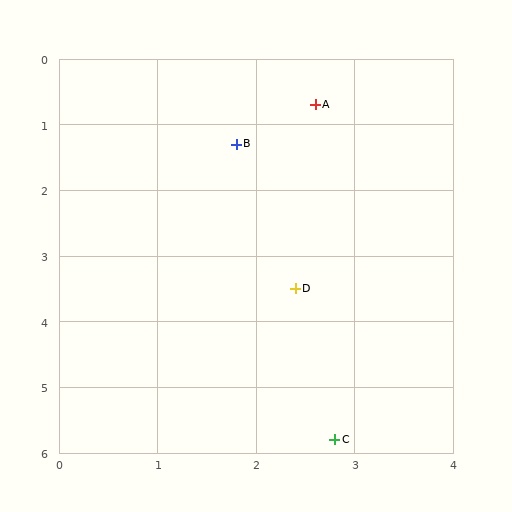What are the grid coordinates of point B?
Point B is at approximately (1.8, 1.3).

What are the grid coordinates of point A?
Point A is at approximately (2.6, 0.7).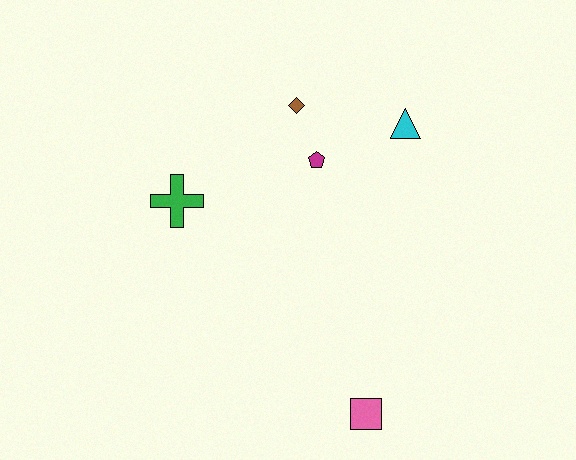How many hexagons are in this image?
There are no hexagons.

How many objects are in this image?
There are 5 objects.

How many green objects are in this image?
There is 1 green object.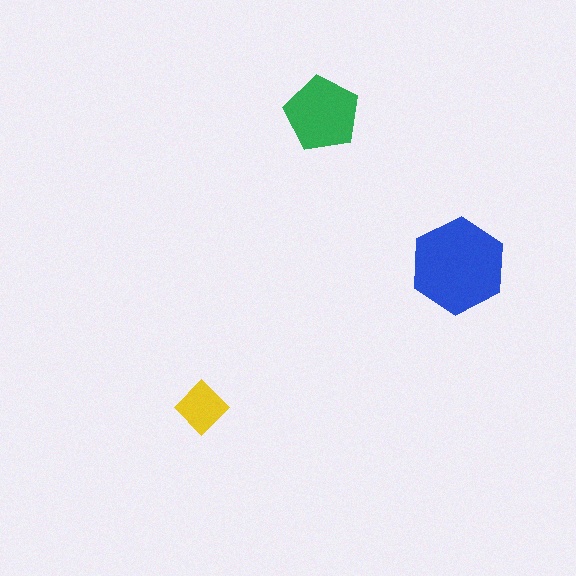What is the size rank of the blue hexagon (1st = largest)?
1st.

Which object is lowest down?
The yellow diamond is bottommost.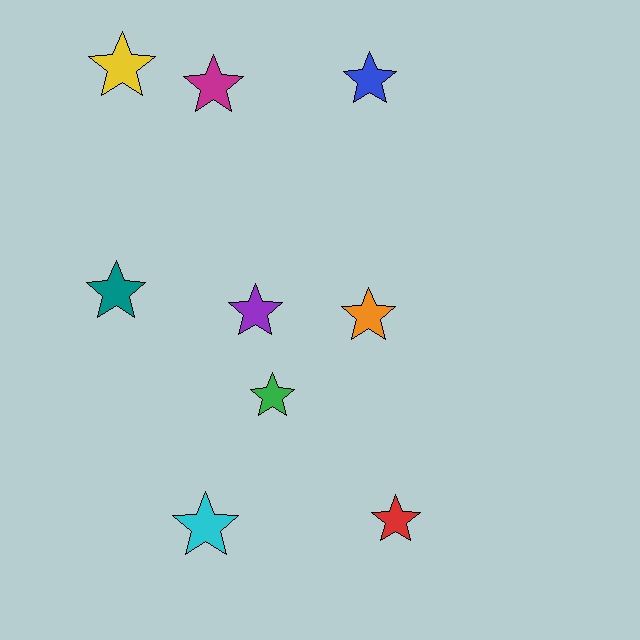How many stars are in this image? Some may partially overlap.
There are 9 stars.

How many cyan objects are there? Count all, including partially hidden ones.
There is 1 cyan object.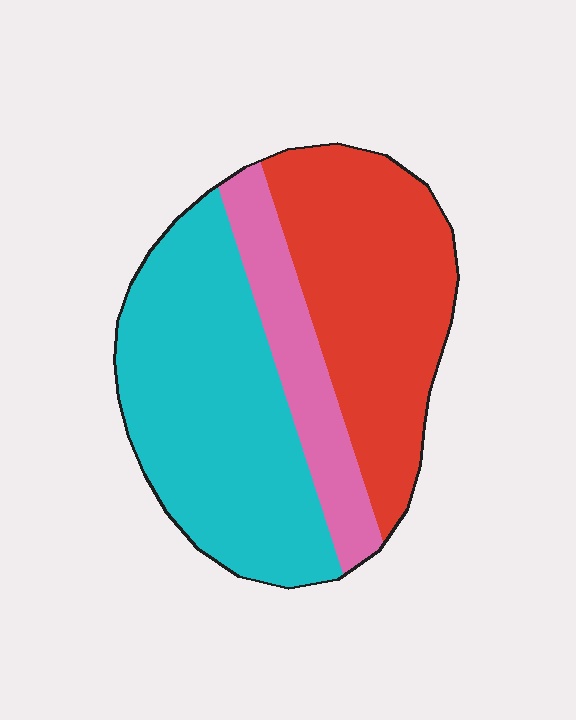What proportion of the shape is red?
Red takes up about three eighths (3/8) of the shape.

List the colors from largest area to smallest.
From largest to smallest: cyan, red, pink.